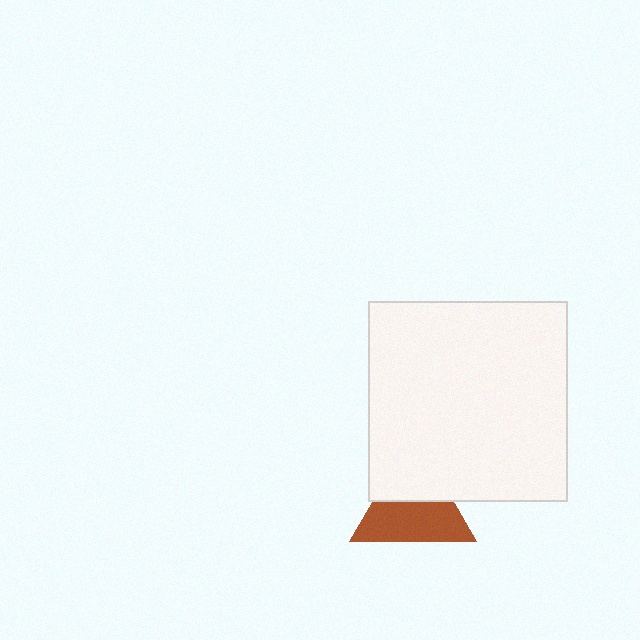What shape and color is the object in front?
The object in front is a white square.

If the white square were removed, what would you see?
You would see the complete brown triangle.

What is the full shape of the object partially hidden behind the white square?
The partially hidden object is a brown triangle.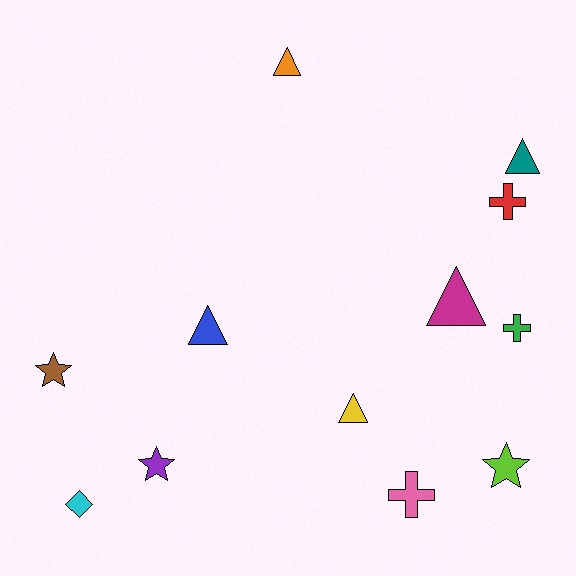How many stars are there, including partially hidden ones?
There are 3 stars.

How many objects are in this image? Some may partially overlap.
There are 12 objects.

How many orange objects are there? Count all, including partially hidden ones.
There is 1 orange object.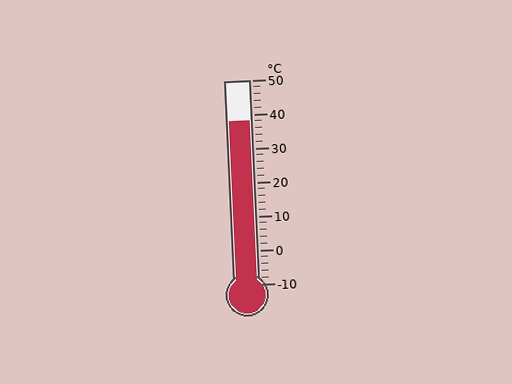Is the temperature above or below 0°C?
The temperature is above 0°C.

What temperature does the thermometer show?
The thermometer shows approximately 38°C.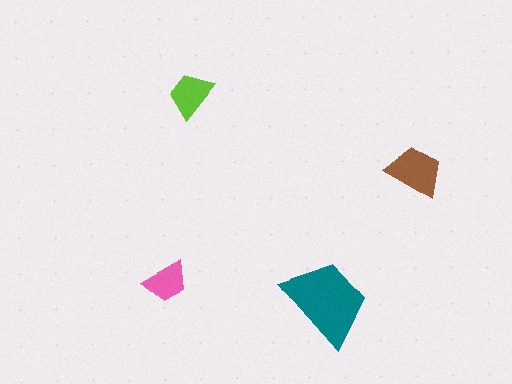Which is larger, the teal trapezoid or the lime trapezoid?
The teal one.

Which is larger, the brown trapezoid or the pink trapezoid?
The brown one.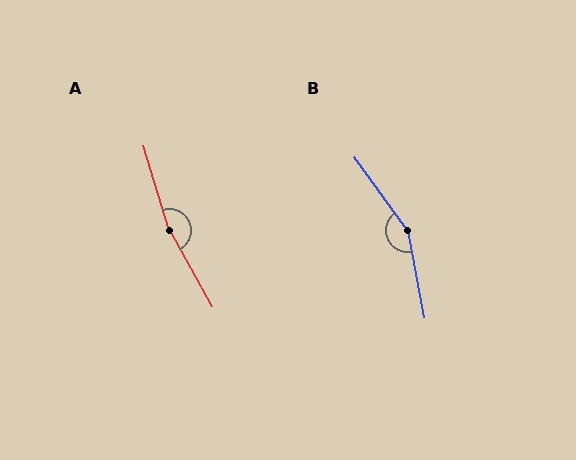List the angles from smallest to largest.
B (154°), A (168°).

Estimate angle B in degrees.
Approximately 154 degrees.